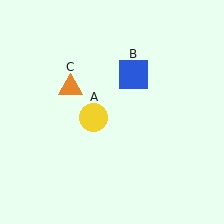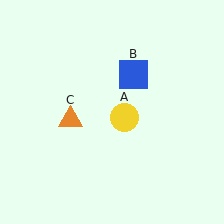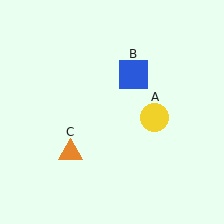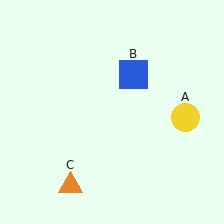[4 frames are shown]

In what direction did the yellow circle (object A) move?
The yellow circle (object A) moved right.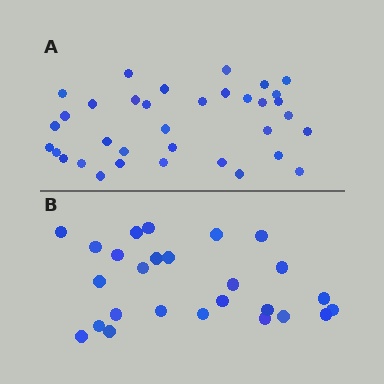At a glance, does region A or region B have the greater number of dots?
Region A (the top region) has more dots.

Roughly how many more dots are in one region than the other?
Region A has roughly 8 or so more dots than region B.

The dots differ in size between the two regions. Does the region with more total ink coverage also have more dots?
No. Region B has more total ink coverage because its dots are larger, but region A actually contains more individual dots. Total area can be misleading — the number of items is what matters here.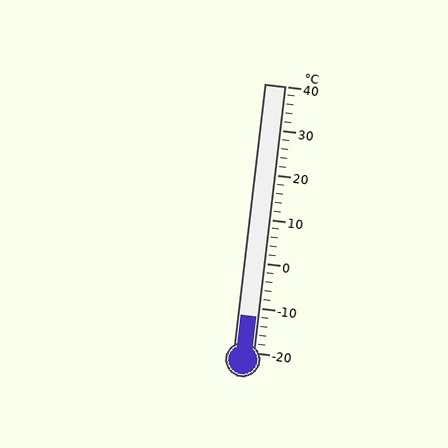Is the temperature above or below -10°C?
The temperature is below -10°C.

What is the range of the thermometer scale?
The thermometer scale ranges from -20°C to 40°C.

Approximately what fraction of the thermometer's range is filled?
The thermometer is filled to approximately 15% of its range.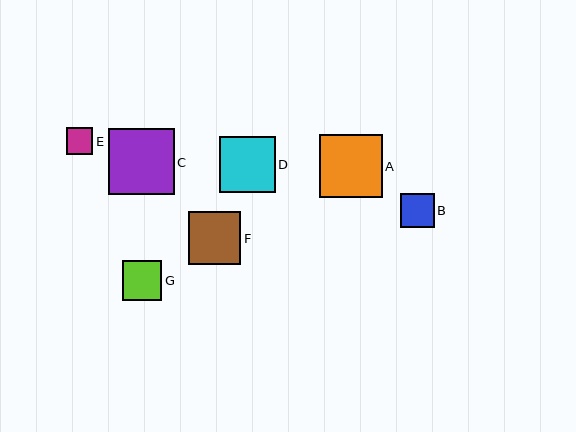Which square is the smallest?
Square E is the smallest with a size of approximately 27 pixels.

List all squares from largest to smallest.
From largest to smallest: C, A, D, F, G, B, E.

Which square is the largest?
Square C is the largest with a size of approximately 66 pixels.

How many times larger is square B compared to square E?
Square B is approximately 1.3 times the size of square E.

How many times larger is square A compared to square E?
Square A is approximately 2.4 times the size of square E.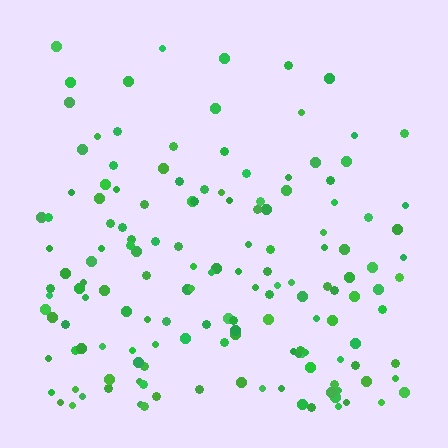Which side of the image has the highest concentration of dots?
The bottom.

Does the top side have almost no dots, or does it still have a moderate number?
Still a moderate number, just noticeably fewer than the bottom.